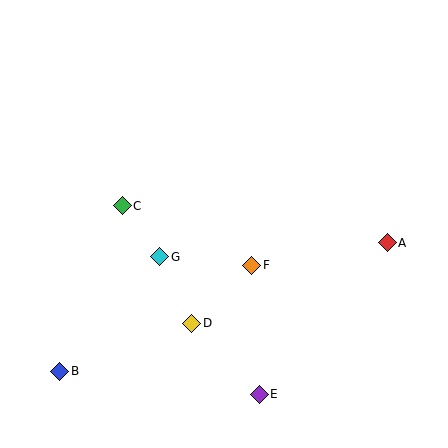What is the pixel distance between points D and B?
The distance between D and B is 140 pixels.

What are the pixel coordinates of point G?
Point G is at (160, 257).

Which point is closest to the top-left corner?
Point C is closest to the top-left corner.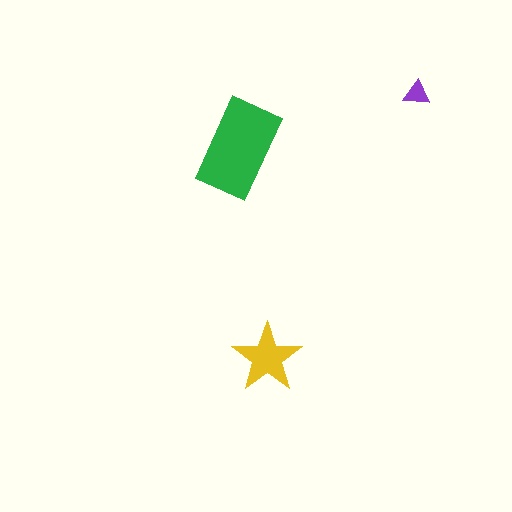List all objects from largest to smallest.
The green rectangle, the yellow star, the purple triangle.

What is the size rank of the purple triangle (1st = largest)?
3rd.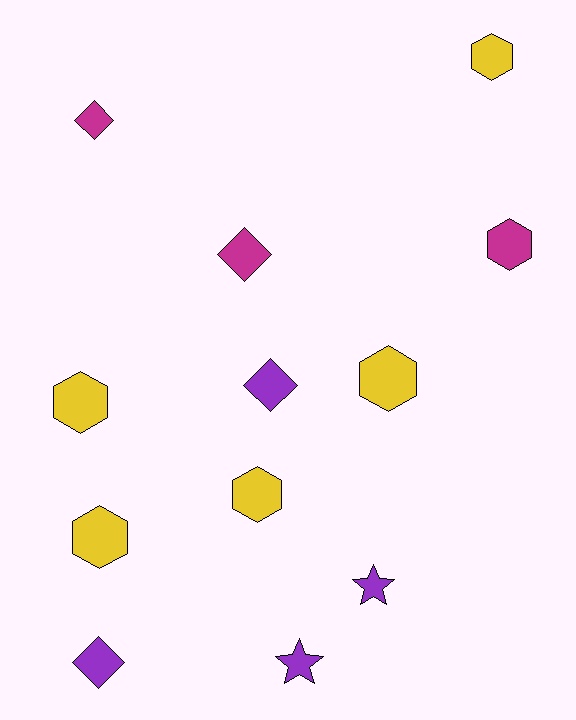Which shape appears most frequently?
Hexagon, with 6 objects.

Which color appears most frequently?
Yellow, with 5 objects.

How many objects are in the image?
There are 12 objects.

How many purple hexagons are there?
There are no purple hexagons.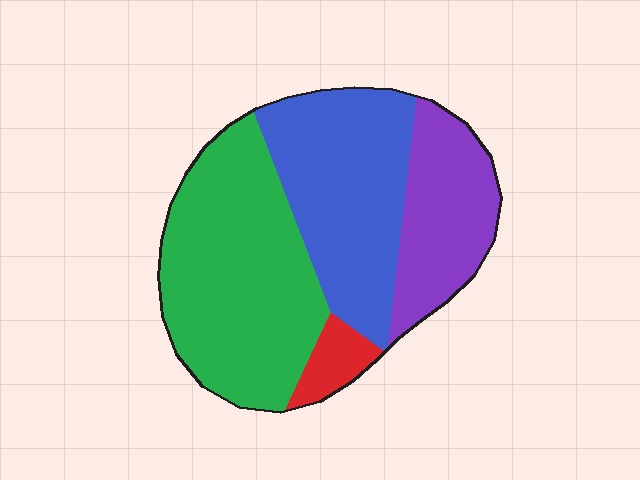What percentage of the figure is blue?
Blue covers 32% of the figure.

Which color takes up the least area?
Red, at roughly 5%.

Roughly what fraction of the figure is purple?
Purple takes up about one fifth (1/5) of the figure.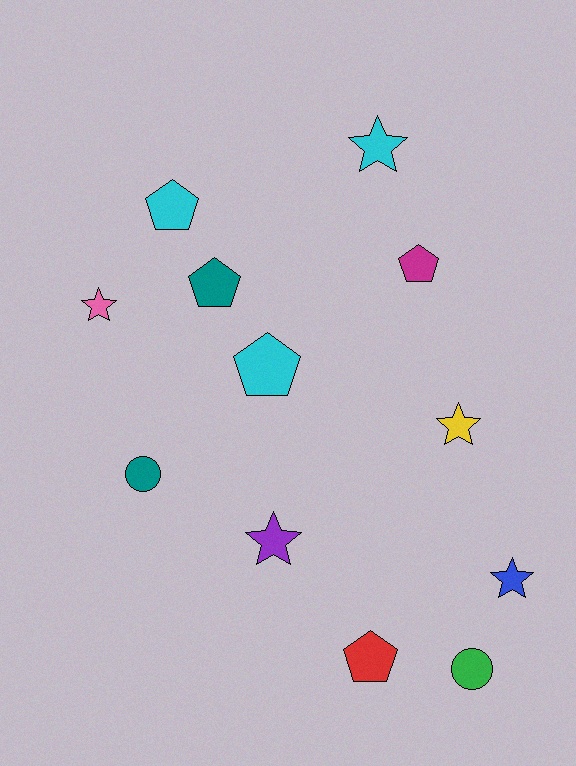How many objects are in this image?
There are 12 objects.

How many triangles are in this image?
There are no triangles.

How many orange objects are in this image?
There are no orange objects.